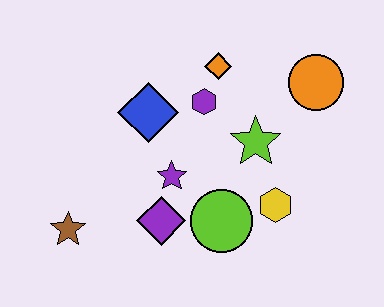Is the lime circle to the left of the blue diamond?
No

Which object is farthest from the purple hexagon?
The brown star is farthest from the purple hexagon.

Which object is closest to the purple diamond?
The purple star is closest to the purple diamond.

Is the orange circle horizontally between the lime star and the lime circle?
No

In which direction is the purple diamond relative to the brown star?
The purple diamond is to the right of the brown star.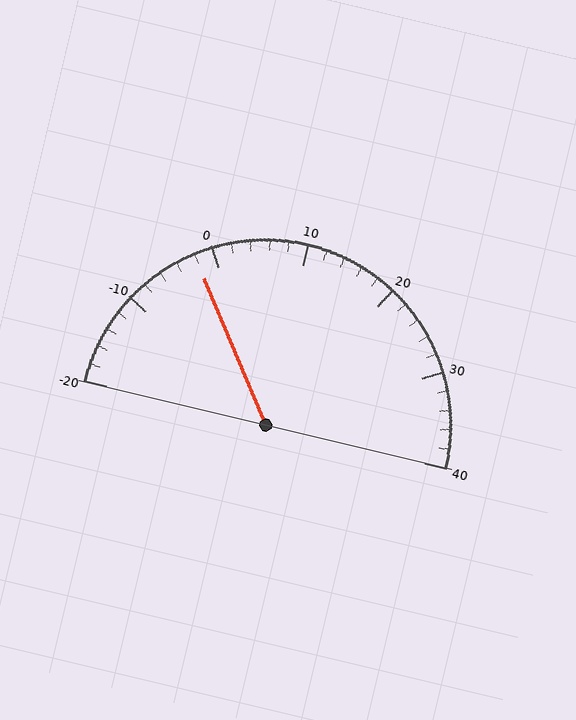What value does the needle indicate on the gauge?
The needle indicates approximately -2.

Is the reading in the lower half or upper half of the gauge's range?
The reading is in the lower half of the range (-20 to 40).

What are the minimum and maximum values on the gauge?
The gauge ranges from -20 to 40.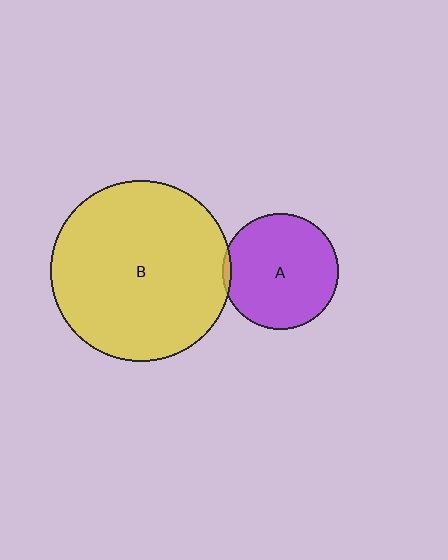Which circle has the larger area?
Circle B (yellow).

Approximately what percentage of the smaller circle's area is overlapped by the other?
Approximately 5%.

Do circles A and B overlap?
Yes.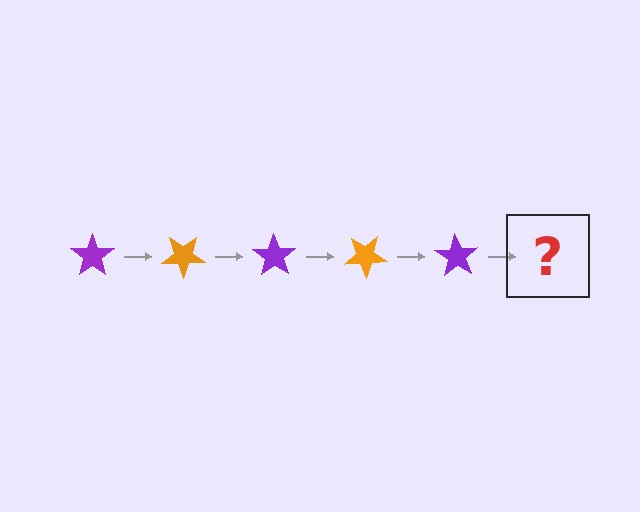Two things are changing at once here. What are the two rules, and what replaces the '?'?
The two rules are that it rotates 35 degrees each step and the color cycles through purple and orange. The '?' should be an orange star, rotated 175 degrees from the start.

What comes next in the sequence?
The next element should be an orange star, rotated 175 degrees from the start.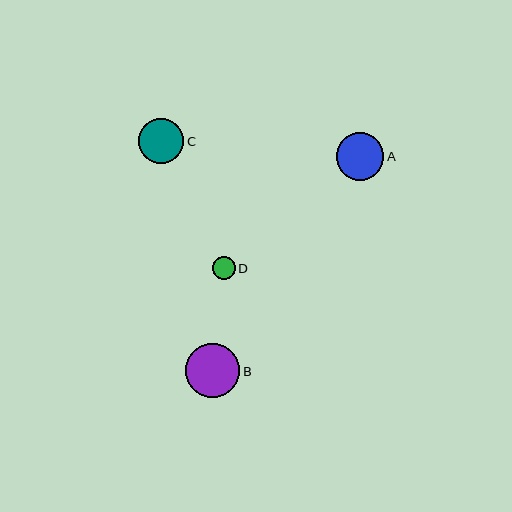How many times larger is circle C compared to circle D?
Circle C is approximately 2.0 times the size of circle D.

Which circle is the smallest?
Circle D is the smallest with a size of approximately 23 pixels.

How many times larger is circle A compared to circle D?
Circle A is approximately 2.1 times the size of circle D.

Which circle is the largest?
Circle B is the largest with a size of approximately 54 pixels.